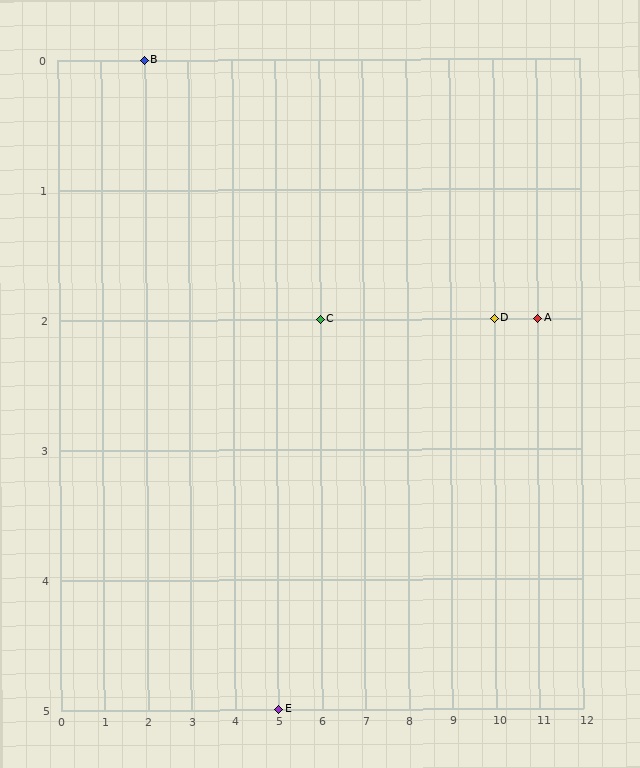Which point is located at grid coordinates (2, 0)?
Point B is at (2, 0).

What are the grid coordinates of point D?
Point D is at grid coordinates (10, 2).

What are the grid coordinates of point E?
Point E is at grid coordinates (5, 5).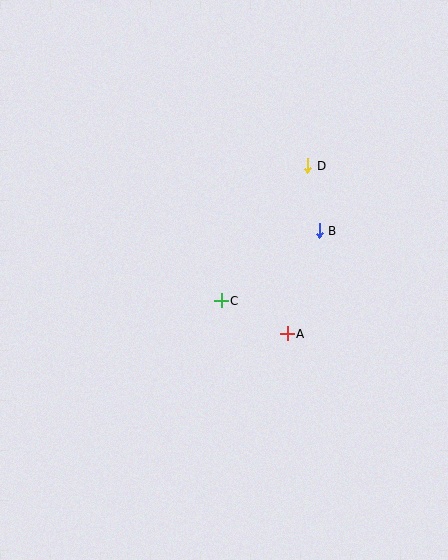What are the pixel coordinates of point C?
Point C is at (221, 301).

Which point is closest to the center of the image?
Point C at (221, 301) is closest to the center.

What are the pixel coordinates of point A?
Point A is at (287, 334).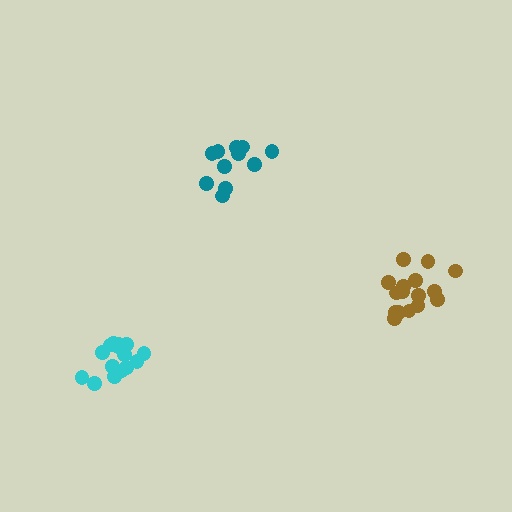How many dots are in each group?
Group 1: 16 dots, Group 2: 12 dots, Group 3: 16 dots (44 total).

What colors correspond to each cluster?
The clusters are colored: cyan, teal, brown.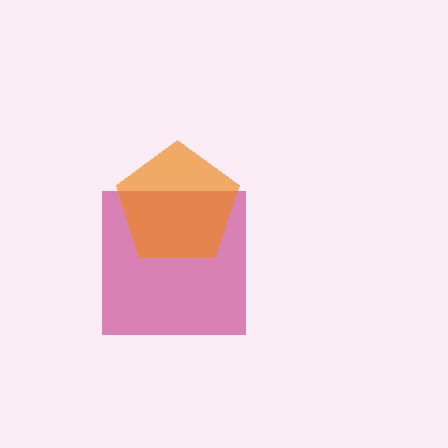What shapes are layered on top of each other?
The layered shapes are: a magenta square, an orange pentagon.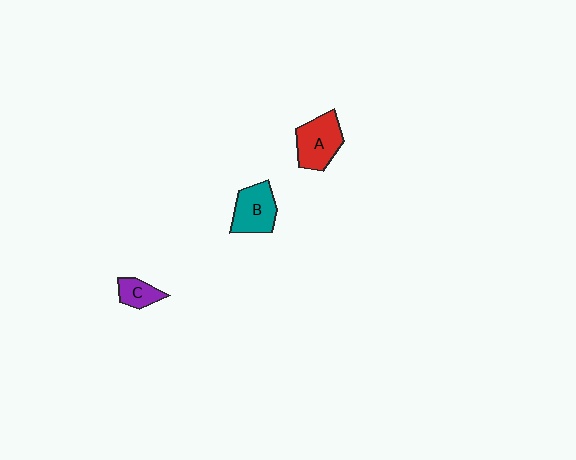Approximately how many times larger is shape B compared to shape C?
Approximately 1.8 times.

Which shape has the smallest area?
Shape C (purple).